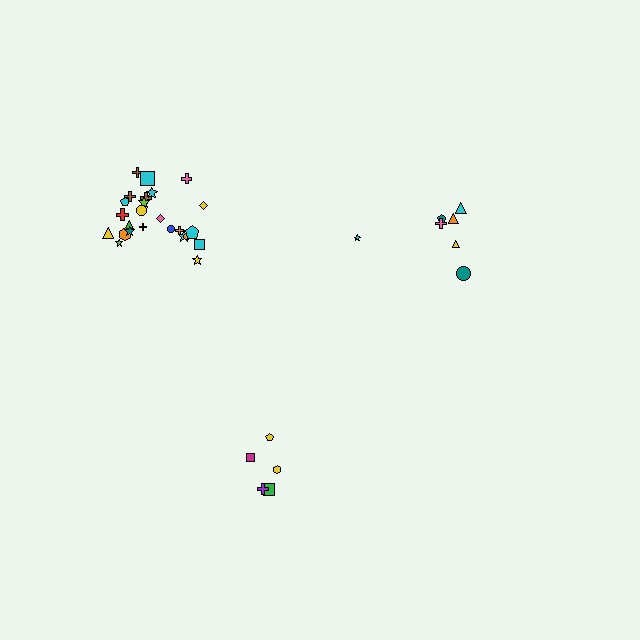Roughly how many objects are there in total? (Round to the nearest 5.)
Roughly 35 objects in total.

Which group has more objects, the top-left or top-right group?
The top-left group.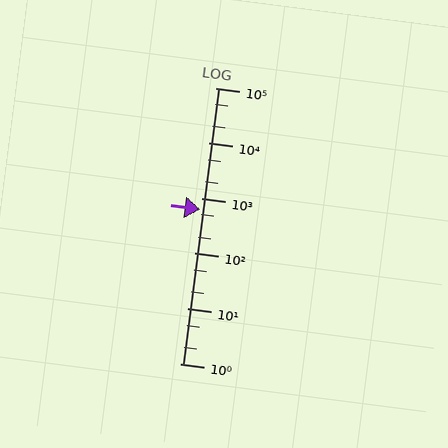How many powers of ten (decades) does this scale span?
The scale spans 5 decades, from 1 to 100000.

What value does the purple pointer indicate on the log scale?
The pointer indicates approximately 620.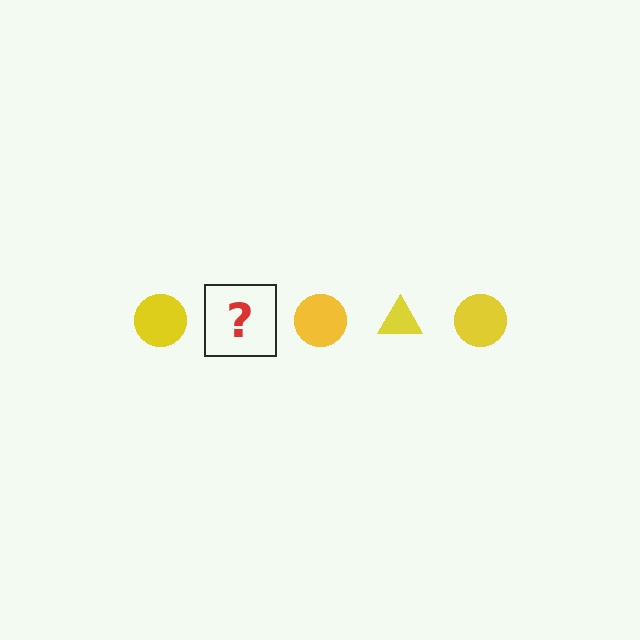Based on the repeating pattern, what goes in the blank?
The blank should be a yellow triangle.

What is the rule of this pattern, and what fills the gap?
The rule is that the pattern cycles through circle, triangle shapes in yellow. The gap should be filled with a yellow triangle.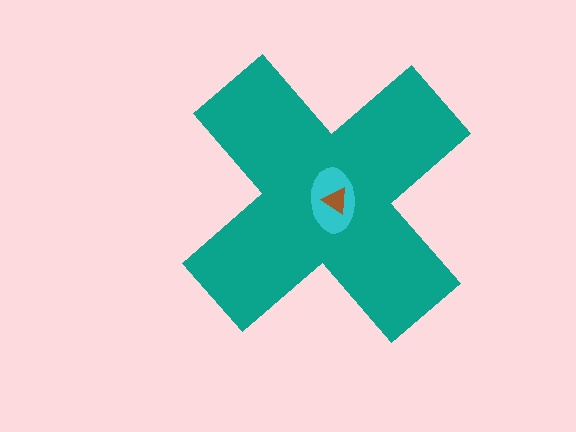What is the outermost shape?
The teal cross.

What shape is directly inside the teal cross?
The cyan ellipse.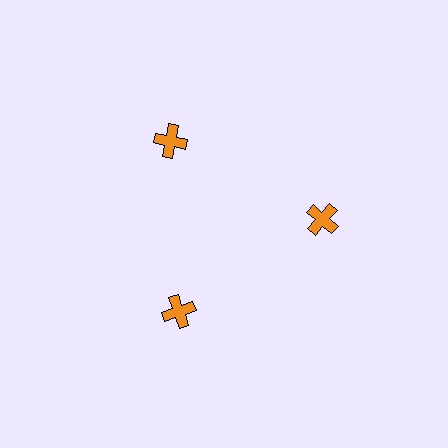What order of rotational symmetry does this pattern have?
This pattern has 3-fold rotational symmetry.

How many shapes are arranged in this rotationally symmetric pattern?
There are 3 shapes, arranged in 3 groups of 1.